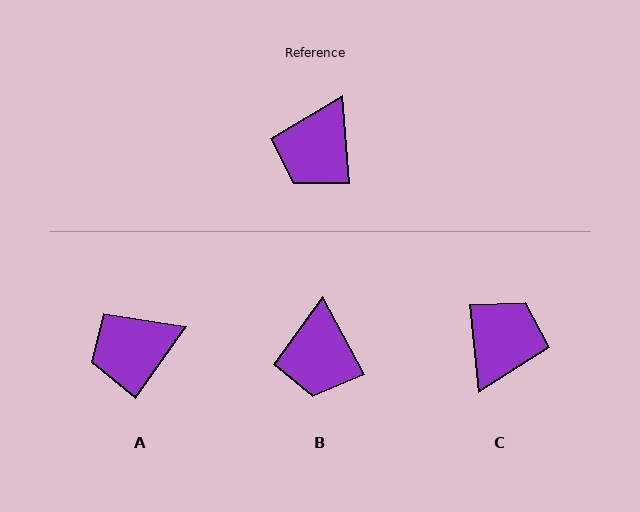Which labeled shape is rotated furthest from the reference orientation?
C, about 179 degrees away.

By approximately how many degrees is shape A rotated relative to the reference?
Approximately 40 degrees clockwise.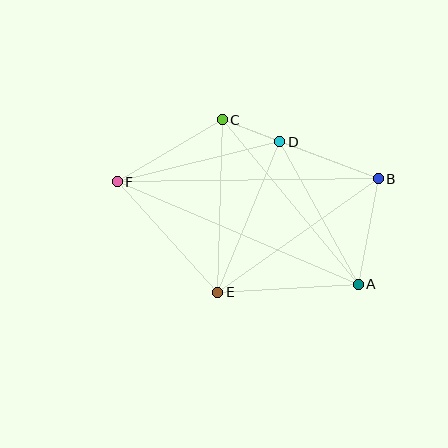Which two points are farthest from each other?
Points A and F are farthest from each other.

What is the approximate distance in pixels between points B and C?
The distance between B and C is approximately 167 pixels.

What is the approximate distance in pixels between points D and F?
The distance between D and F is approximately 167 pixels.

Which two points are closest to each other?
Points C and D are closest to each other.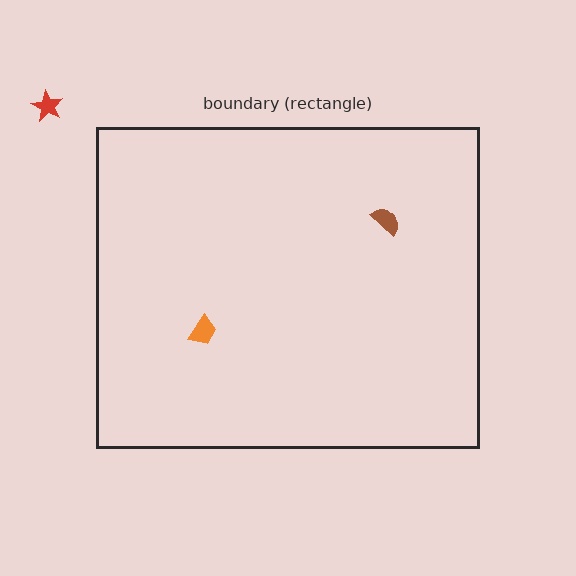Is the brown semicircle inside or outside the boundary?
Inside.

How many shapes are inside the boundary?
2 inside, 1 outside.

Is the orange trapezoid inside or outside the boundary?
Inside.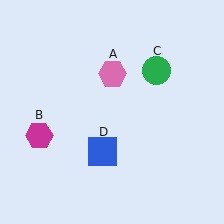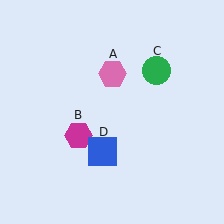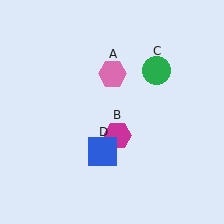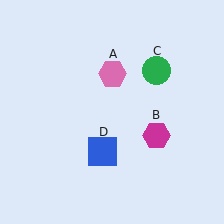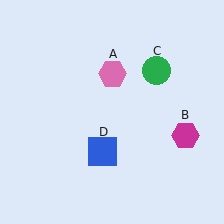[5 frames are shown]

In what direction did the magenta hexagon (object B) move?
The magenta hexagon (object B) moved right.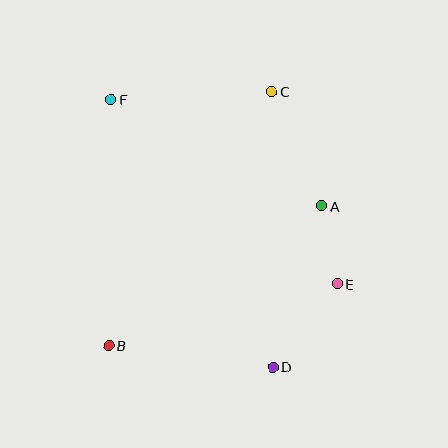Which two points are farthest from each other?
Points D and F are farthest from each other.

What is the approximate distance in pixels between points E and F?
The distance between E and F is approximately 292 pixels.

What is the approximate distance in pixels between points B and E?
The distance between B and E is approximately 237 pixels.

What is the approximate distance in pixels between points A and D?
The distance between A and D is approximately 169 pixels.